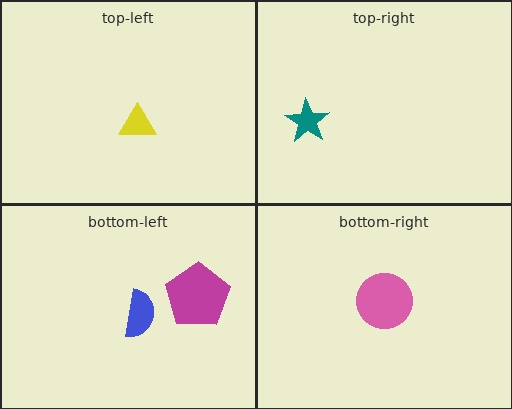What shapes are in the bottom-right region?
The pink circle.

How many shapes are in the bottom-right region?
1.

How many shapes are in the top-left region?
1.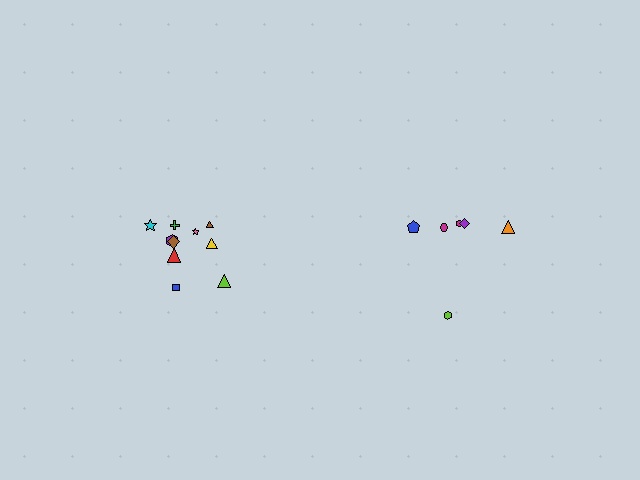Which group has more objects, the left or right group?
The left group.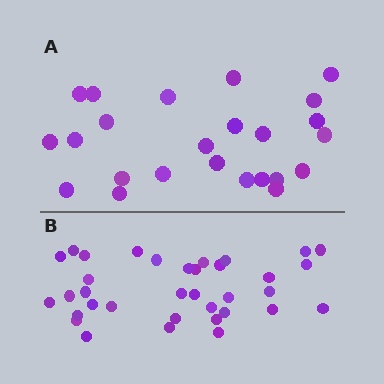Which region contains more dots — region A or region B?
Region B (the bottom region) has more dots.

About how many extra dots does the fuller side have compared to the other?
Region B has roughly 12 or so more dots than region A.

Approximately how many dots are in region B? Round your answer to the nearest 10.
About 40 dots. (The exact count is 35, which rounds to 40.)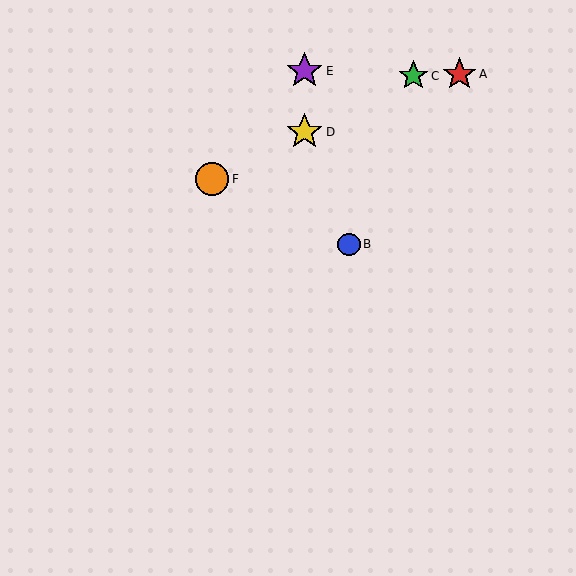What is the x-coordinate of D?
Object D is at x≈304.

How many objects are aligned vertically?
2 objects (D, E) are aligned vertically.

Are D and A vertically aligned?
No, D is at x≈304 and A is at x≈459.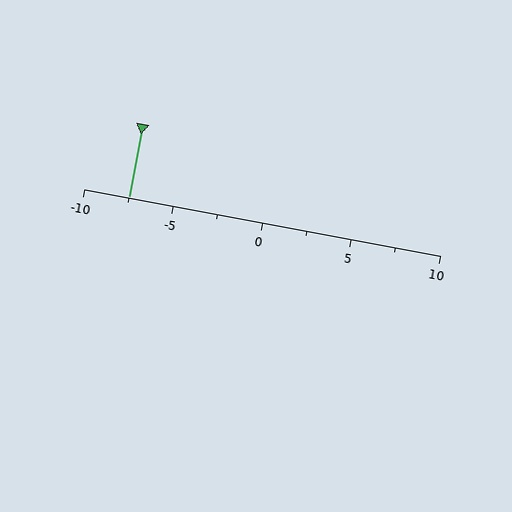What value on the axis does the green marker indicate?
The marker indicates approximately -7.5.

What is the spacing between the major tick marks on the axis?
The major ticks are spaced 5 apart.